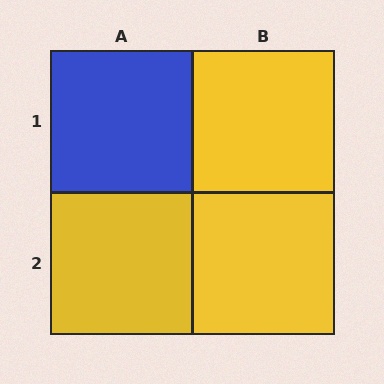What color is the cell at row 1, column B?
Yellow.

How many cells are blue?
1 cell is blue.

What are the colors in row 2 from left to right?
Yellow, yellow.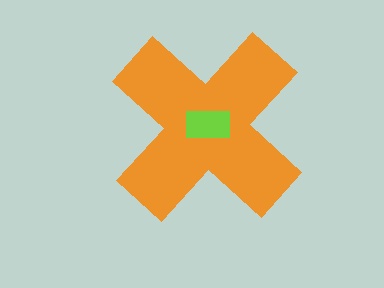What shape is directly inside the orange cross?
The lime rectangle.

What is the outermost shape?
The orange cross.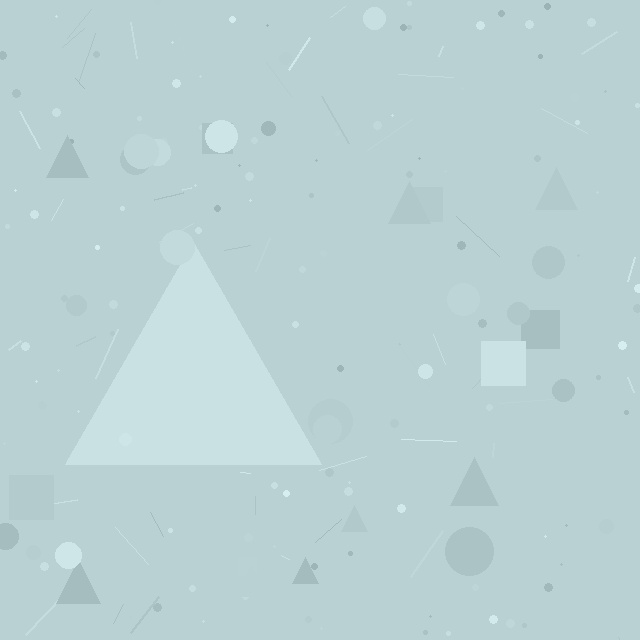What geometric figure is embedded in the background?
A triangle is embedded in the background.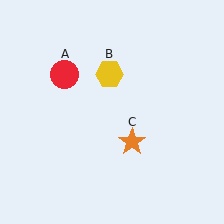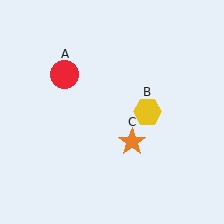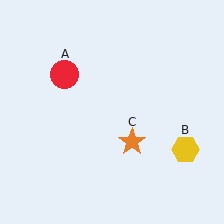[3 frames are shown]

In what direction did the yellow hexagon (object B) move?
The yellow hexagon (object B) moved down and to the right.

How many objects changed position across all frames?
1 object changed position: yellow hexagon (object B).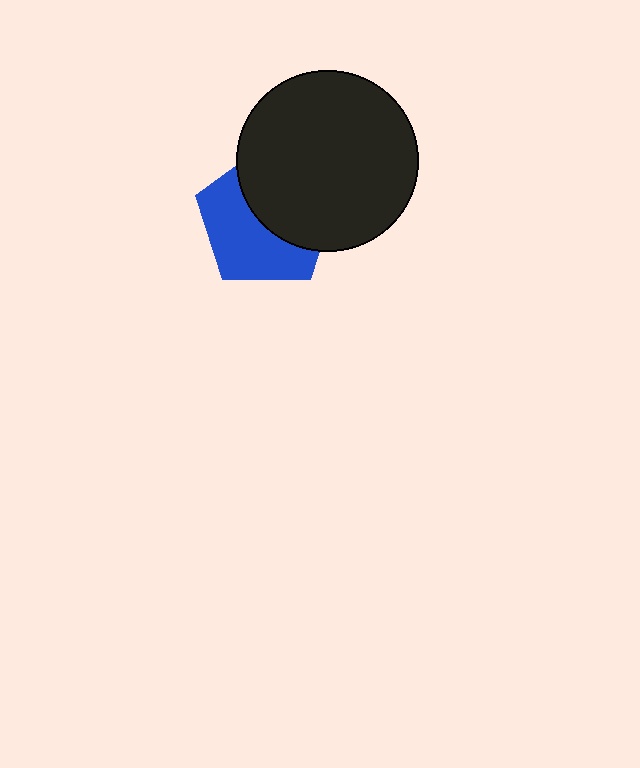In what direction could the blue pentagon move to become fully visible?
The blue pentagon could move toward the lower-left. That would shift it out from behind the black circle entirely.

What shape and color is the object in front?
The object in front is a black circle.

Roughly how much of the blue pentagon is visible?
About half of it is visible (roughly 51%).